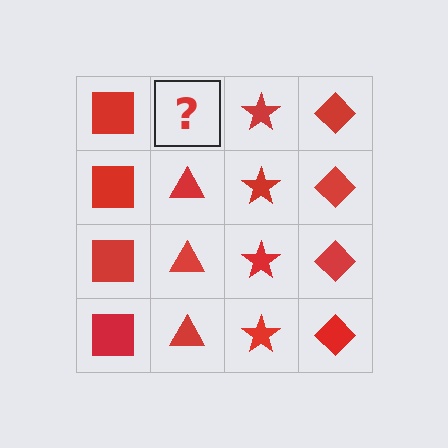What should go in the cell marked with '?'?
The missing cell should contain a red triangle.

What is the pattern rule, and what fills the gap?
The rule is that each column has a consistent shape. The gap should be filled with a red triangle.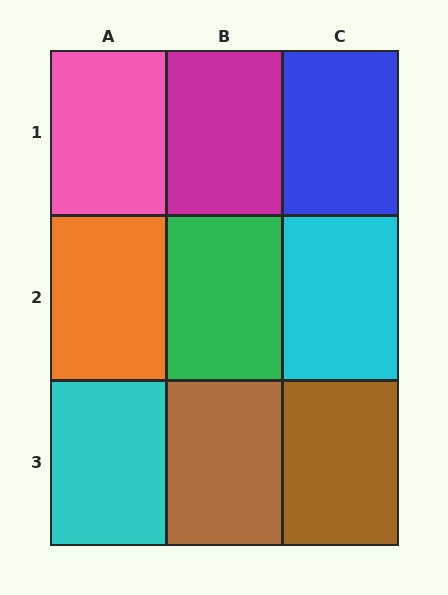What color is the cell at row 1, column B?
Magenta.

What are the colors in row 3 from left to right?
Cyan, brown, brown.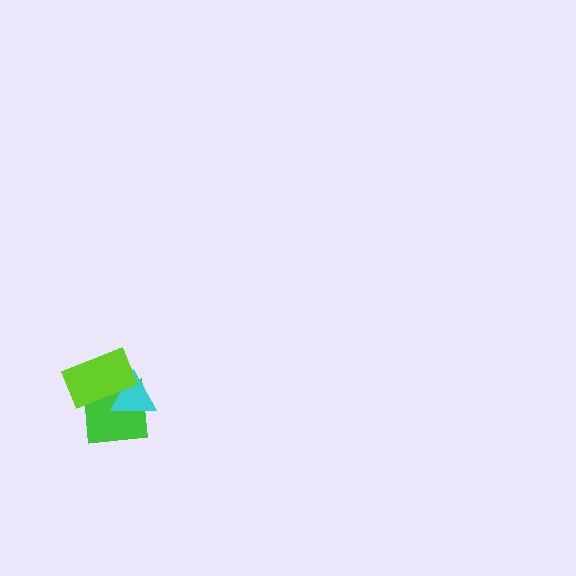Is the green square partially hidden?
Yes, it is partially covered by another shape.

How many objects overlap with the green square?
2 objects overlap with the green square.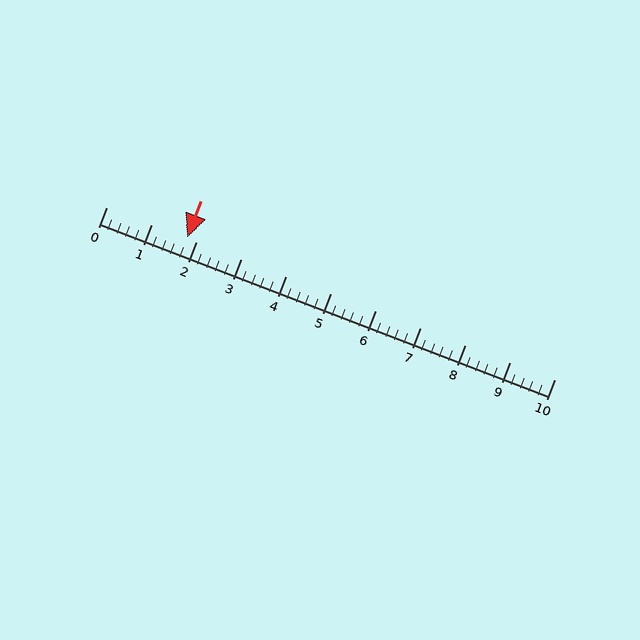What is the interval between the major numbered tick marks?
The major tick marks are spaced 1 units apart.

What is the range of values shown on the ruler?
The ruler shows values from 0 to 10.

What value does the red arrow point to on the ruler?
The red arrow points to approximately 1.8.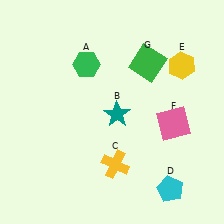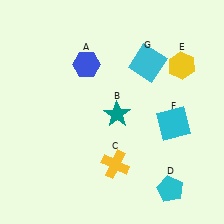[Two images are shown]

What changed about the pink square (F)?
In Image 1, F is pink. In Image 2, it changed to cyan.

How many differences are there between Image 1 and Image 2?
There are 3 differences between the two images.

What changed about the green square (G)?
In Image 1, G is green. In Image 2, it changed to cyan.